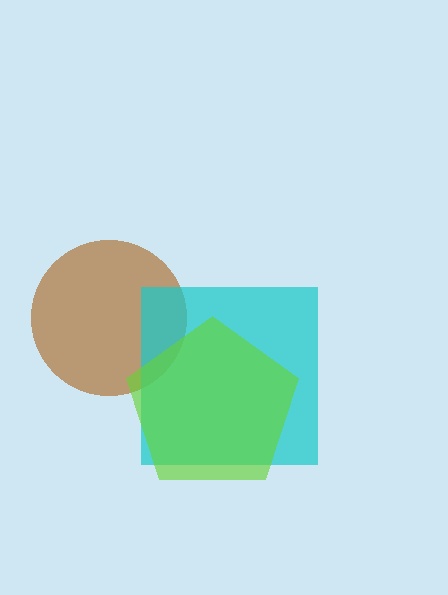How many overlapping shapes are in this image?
There are 3 overlapping shapes in the image.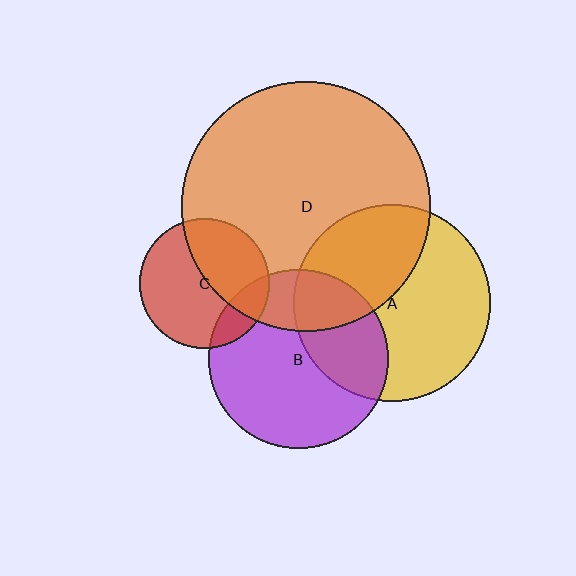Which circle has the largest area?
Circle D (orange).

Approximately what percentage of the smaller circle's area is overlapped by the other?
Approximately 25%.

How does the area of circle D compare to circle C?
Approximately 3.7 times.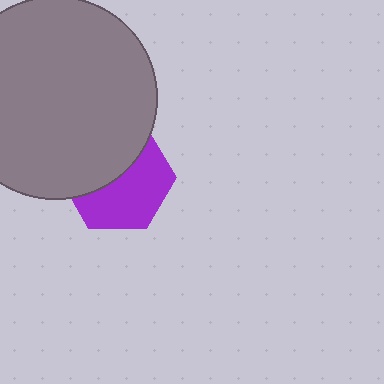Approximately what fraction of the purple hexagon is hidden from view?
Roughly 45% of the purple hexagon is hidden behind the gray circle.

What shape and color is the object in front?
The object in front is a gray circle.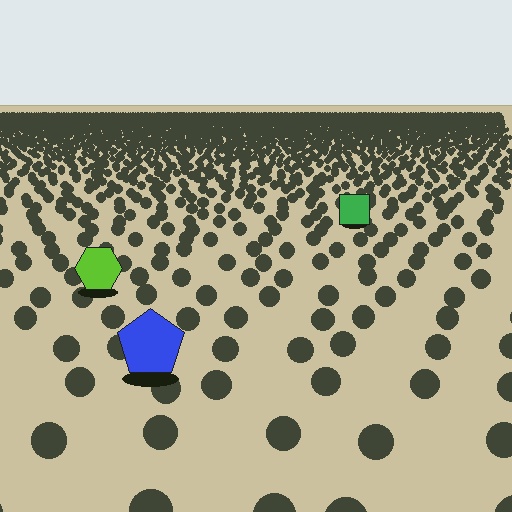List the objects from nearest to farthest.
From nearest to farthest: the blue pentagon, the lime hexagon, the green square.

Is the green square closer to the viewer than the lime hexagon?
No. The lime hexagon is closer — you can tell from the texture gradient: the ground texture is coarser near it.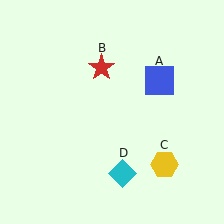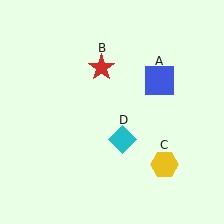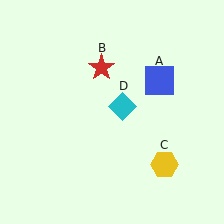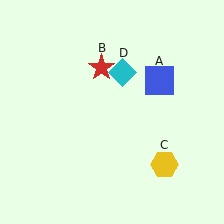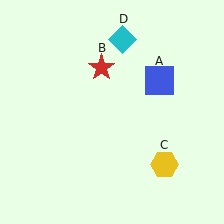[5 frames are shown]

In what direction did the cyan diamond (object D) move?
The cyan diamond (object D) moved up.